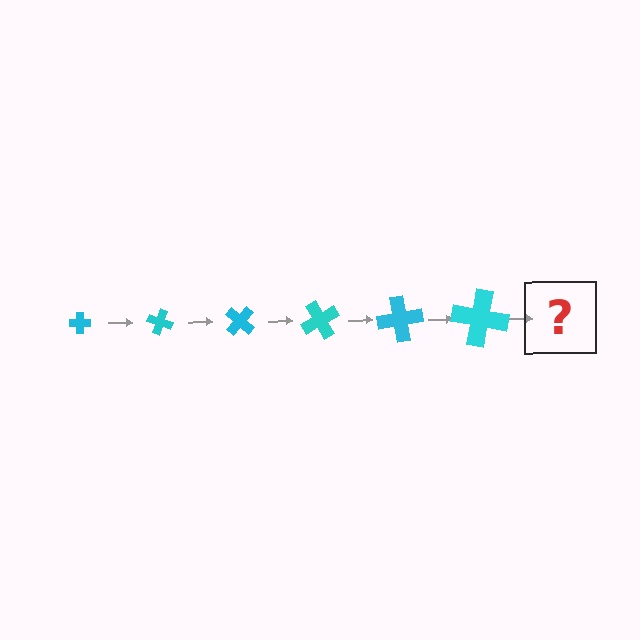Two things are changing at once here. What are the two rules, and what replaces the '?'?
The two rules are that the cross grows larger each step and it rotates 20 degrees each step. The '?' should be a cross, larger than the previous one and rotated 120 degrees from the start.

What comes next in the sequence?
The next element should be a cross, larger than the previous one and rotated 120 degrees from the start.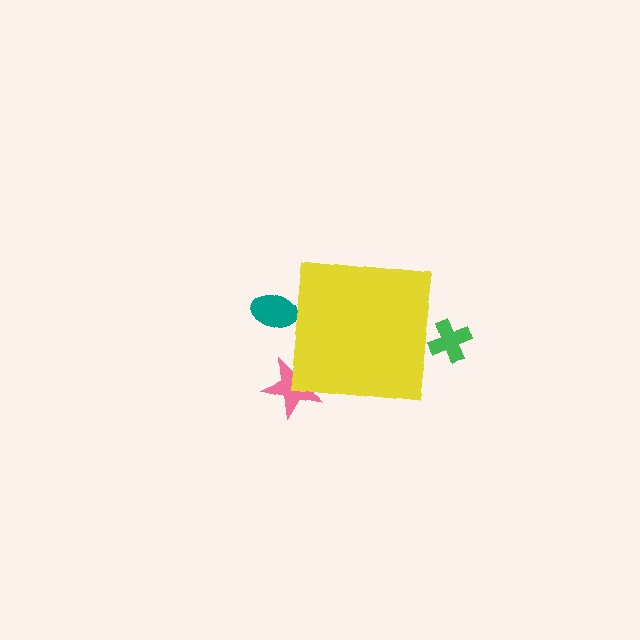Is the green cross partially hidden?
Yes, the green cross is partially hidden behind the yellow square.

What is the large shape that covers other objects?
A yellow square.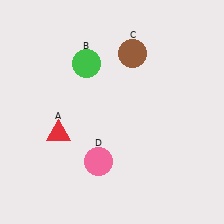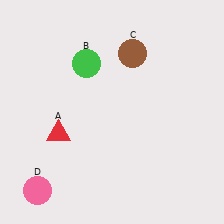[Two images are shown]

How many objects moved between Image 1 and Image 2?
1 object moved between the two images.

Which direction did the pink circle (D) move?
The pink circle (D) moved left.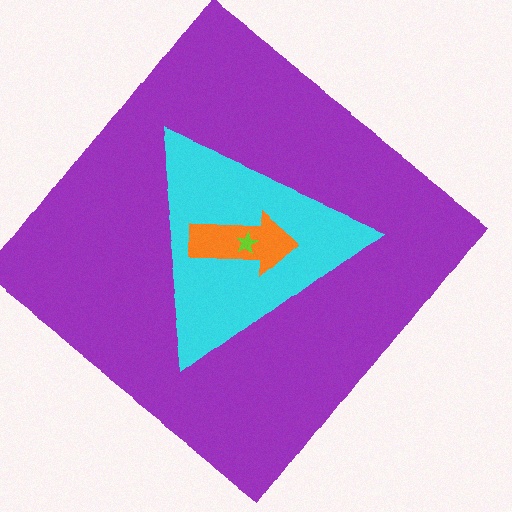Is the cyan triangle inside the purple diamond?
Yes.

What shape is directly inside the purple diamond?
The cyan triangle.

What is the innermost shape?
The lime star.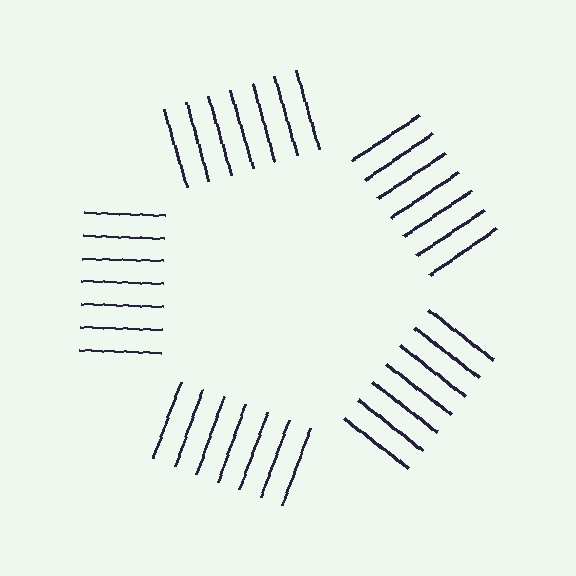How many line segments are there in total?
35 — 7 along each of the 5 edges.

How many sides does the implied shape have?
5 sides — the line-ends trace a pentagon.